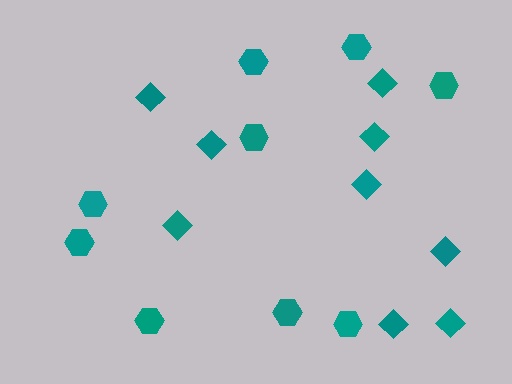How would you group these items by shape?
There are 2 groups: one group of hexagons (9) and one group of diamonds (9).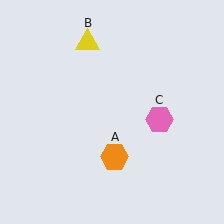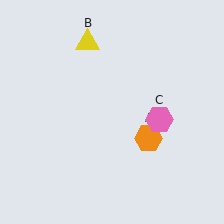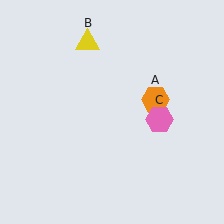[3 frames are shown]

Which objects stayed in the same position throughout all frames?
Yellow triangle (object B) and pink hexagon (object C) remained stationary.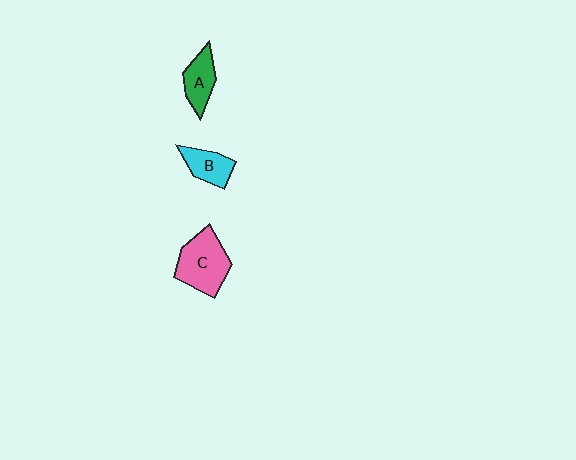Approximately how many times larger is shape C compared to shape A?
Approximately 1.7 times.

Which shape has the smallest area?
Shape B (cyan).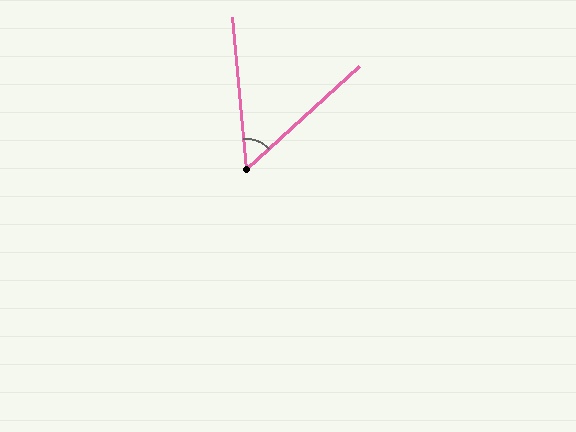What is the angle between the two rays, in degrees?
Approximately 53 degrees.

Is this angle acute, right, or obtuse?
It is acute.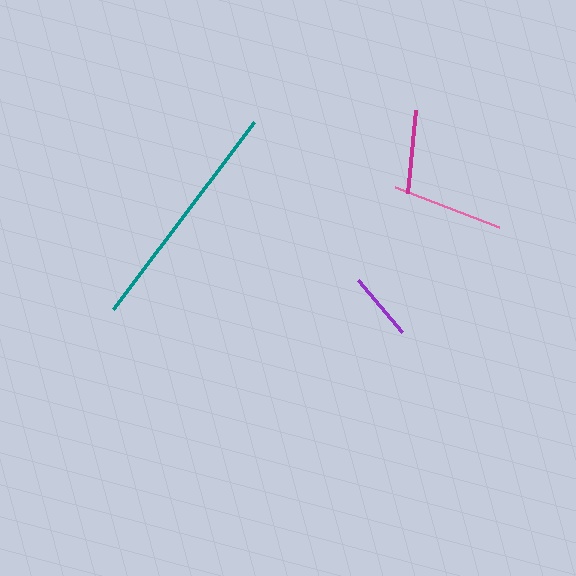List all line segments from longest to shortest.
From longest to shortest: teal, pink, magenta, purple.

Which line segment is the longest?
The teal line is the longest at approximately 235 pixels.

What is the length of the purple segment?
The purple segment is approximately 68 pixels long.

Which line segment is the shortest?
The purple line is the shortest at approximately 68 pixels.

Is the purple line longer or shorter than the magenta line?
The magenta line is longer than the purple line.